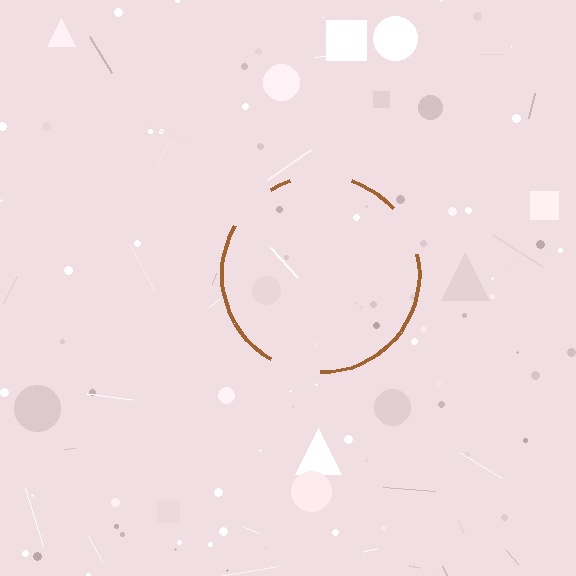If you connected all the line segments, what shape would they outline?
They would outline a circle.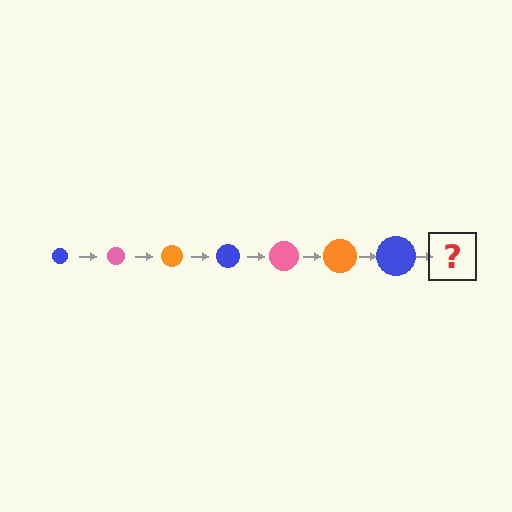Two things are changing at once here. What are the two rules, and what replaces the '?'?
The two rules are that the circle grows larger each step and the color cycles through blue, pink, and orange. The '?' should be a pink circle, larger than the previous one.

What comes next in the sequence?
The next element should be a pink circle, larger than the previous one.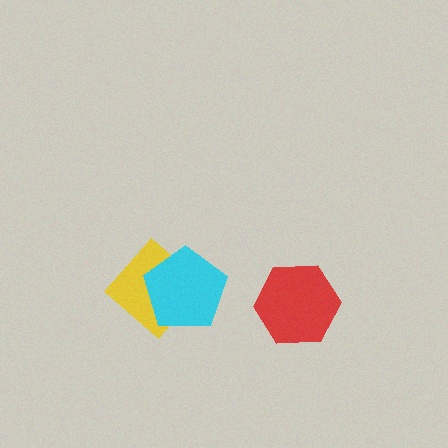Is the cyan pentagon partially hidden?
No, no other shape covers it.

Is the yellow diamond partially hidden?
Yes, it is partially covered by another shape.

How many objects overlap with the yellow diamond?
1 object overlaps with the yellow diamond.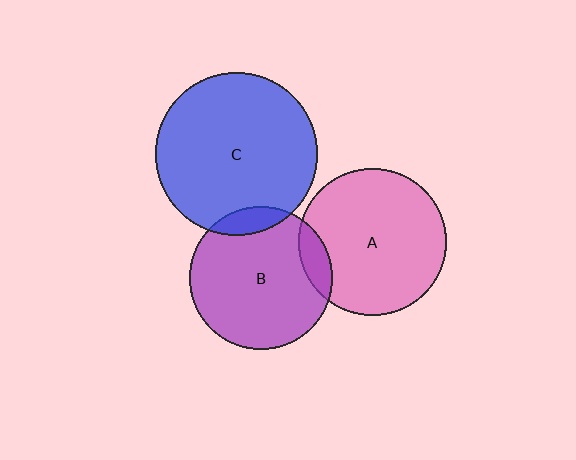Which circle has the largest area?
Circle C (blue).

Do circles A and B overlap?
Yes.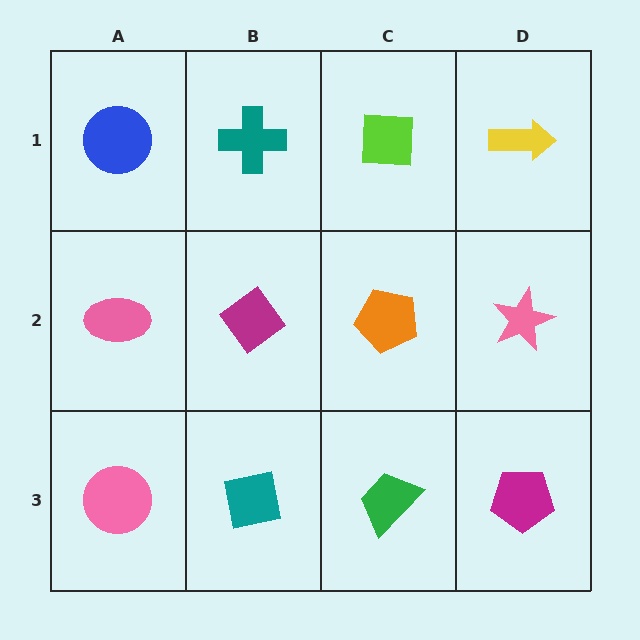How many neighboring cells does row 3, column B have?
3.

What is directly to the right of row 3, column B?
A green trapezoid.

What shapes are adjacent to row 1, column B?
A magenta diamond (row 2, column B), a blue circle (row 1, column A), a lime square (row 1, column C).